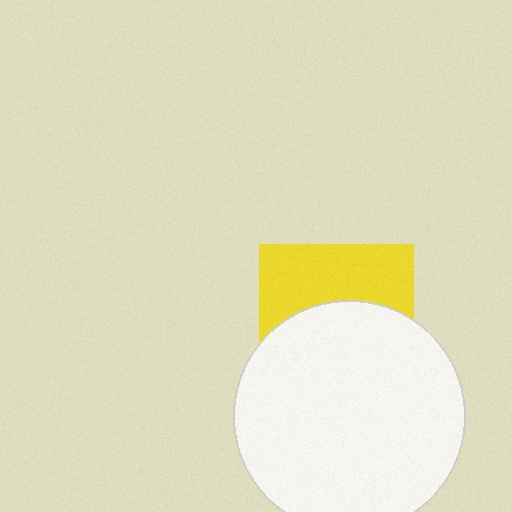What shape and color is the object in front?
The object in front is a white circle.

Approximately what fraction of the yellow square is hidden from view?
Roughly 57% of the yellow square is hidden behind the white circle.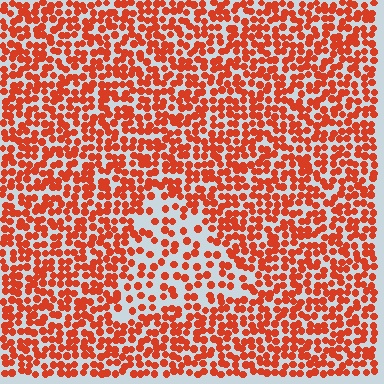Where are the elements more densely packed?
The elements are more densely packed outside the triangle boundary.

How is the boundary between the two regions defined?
The boundary is defined by a change in element density (approximately 2.0x ratio). All elements are the same color, size, and shape.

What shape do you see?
I see a triangle.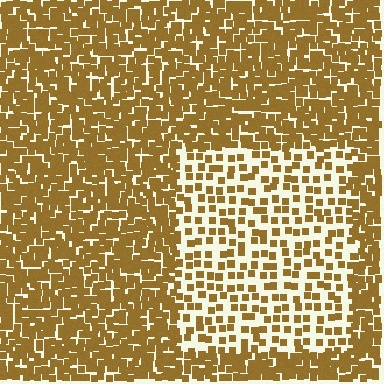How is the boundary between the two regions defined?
The boundary is defined by a change in element density (approximately 2.3x ratio). All elements are the same color, size, and shape.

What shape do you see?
I see a rectangle.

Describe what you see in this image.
The image contains small brown elements arranged at two different densities. A rectangle-shaped region is visible where the elements are less densely packed than the surrounding area.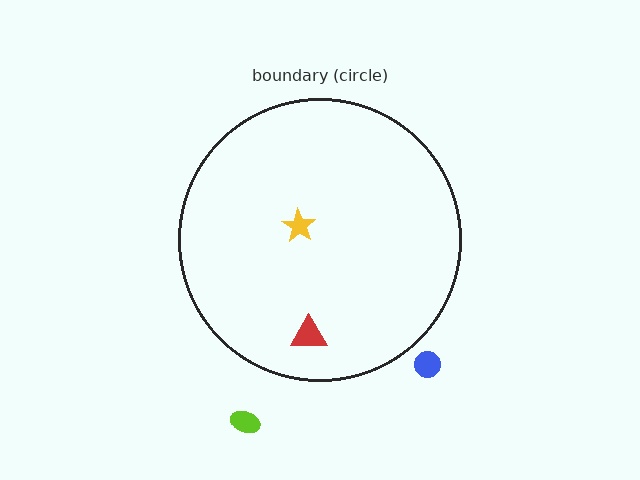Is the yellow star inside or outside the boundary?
Inside.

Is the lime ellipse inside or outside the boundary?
Outside.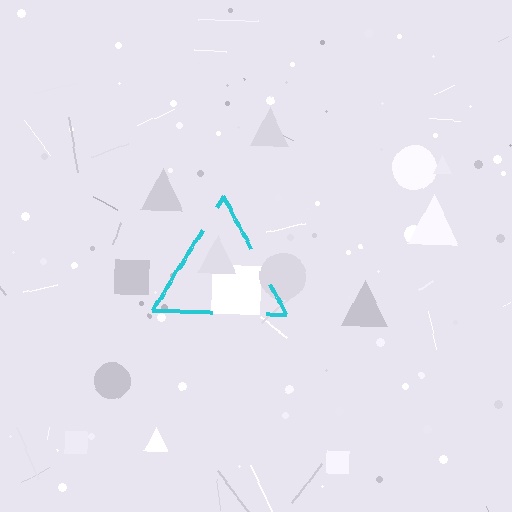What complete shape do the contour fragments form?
The contour fragments form a triangle.